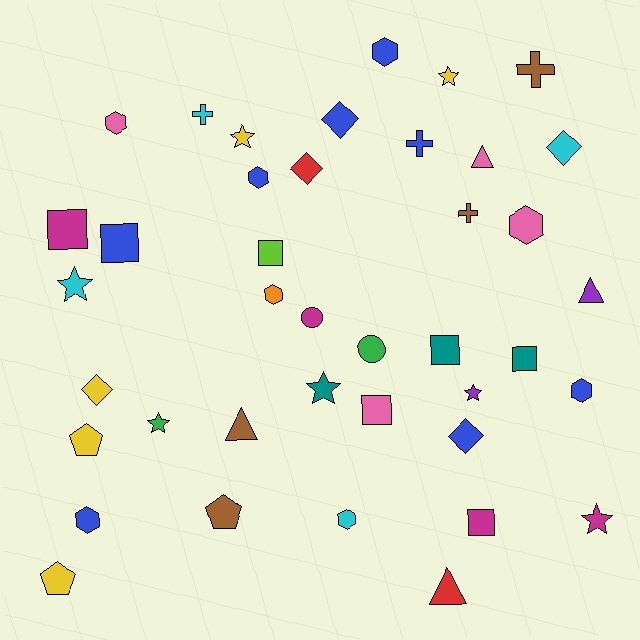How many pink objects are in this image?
There are 4 pink objects.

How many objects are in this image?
There are 40 objects.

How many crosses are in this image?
There are 4 crosses.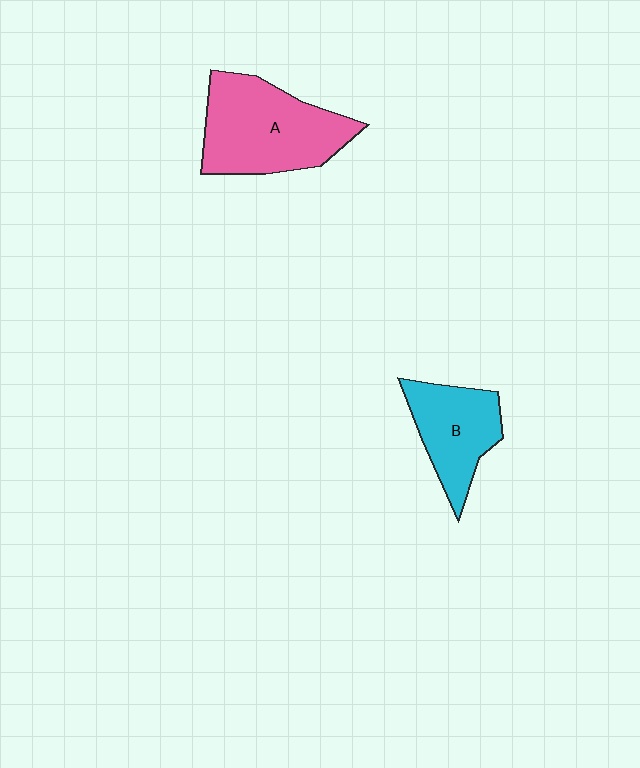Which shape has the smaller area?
Shape B (cyan).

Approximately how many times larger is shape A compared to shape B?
Approximately 1.5 times.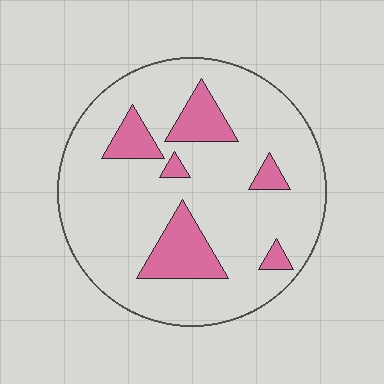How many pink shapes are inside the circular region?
6.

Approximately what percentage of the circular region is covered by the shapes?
Approximately 15%.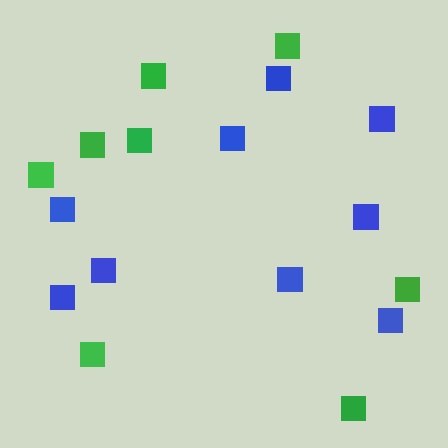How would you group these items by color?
There are 2 groups: one group of green squares (8) and one group of blue squares (9).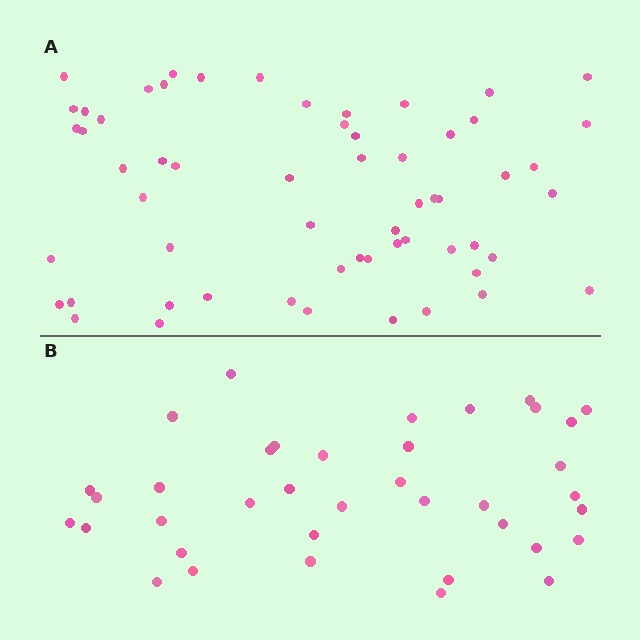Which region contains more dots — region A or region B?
Region A (the top region) has more dots.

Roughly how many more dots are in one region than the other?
Region A has approximately 20 more dots than region B.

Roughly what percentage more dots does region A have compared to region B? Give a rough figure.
About 55% more.